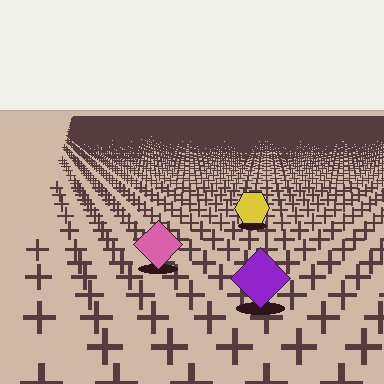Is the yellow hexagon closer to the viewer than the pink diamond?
No. The pink diamond is closer — you can tell from the texture gradient: the ground texture is coarser near it.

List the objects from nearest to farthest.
From nearest to farthest: the purple diamond, the pink diamond, the yellow hexagon.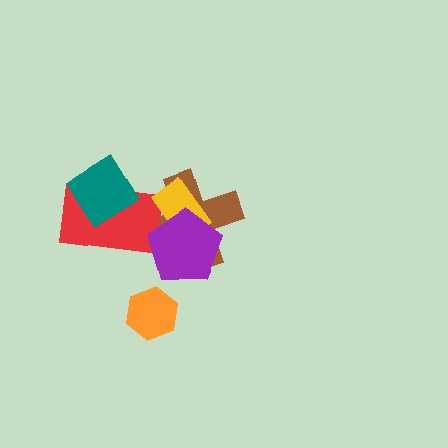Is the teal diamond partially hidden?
No, no other shape covers it.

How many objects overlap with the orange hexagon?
0 objects overlap with the orange hexagon.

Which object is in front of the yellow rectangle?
The purple pentagon is in front of the yellow rectangle.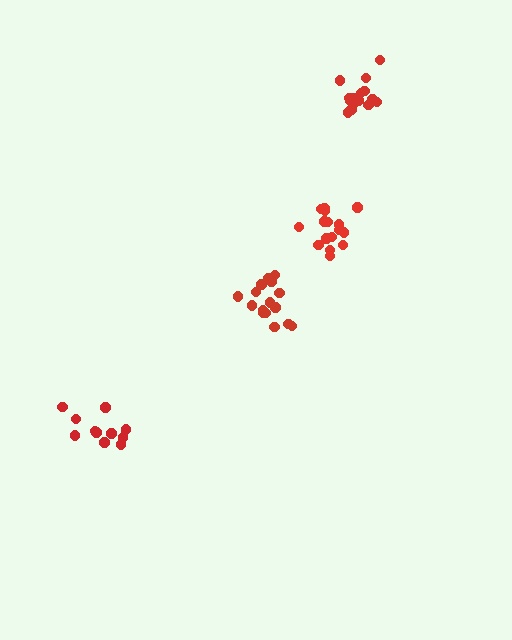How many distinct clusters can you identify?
There are 4 distinct clusters.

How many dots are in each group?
Group 1: 11 dots, Group 2: 16 dots, Group 3: 16 dots, Group 4: 16 dots (59 total).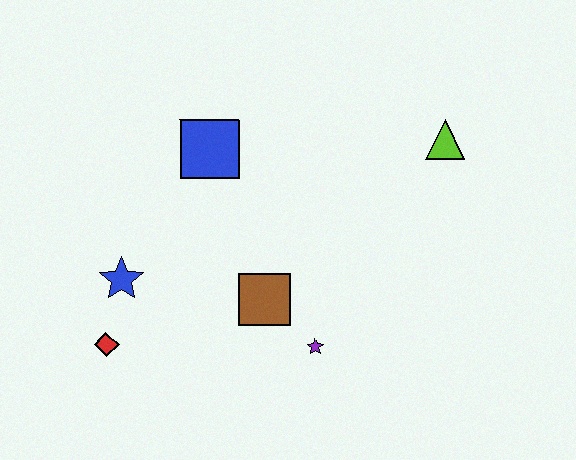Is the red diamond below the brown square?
Yes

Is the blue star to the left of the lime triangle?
Yes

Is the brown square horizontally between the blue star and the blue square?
No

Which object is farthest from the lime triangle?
The red diamond is farthest from the lime triangle.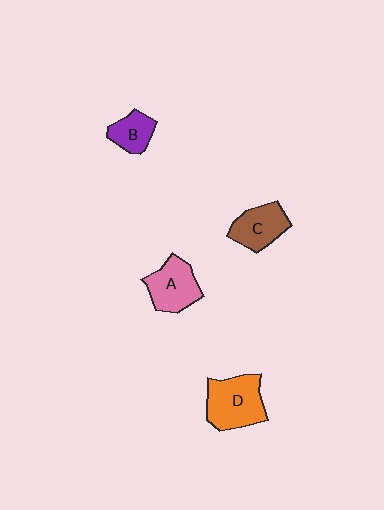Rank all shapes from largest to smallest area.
From largest to smallest: D (orange), A (pink), C (brown), B (purple).